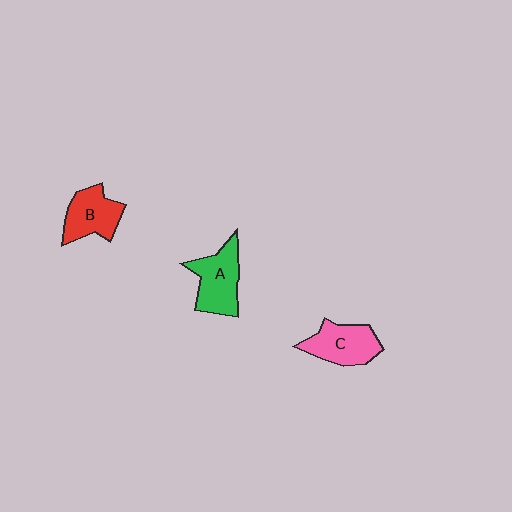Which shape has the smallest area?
Shape B (red).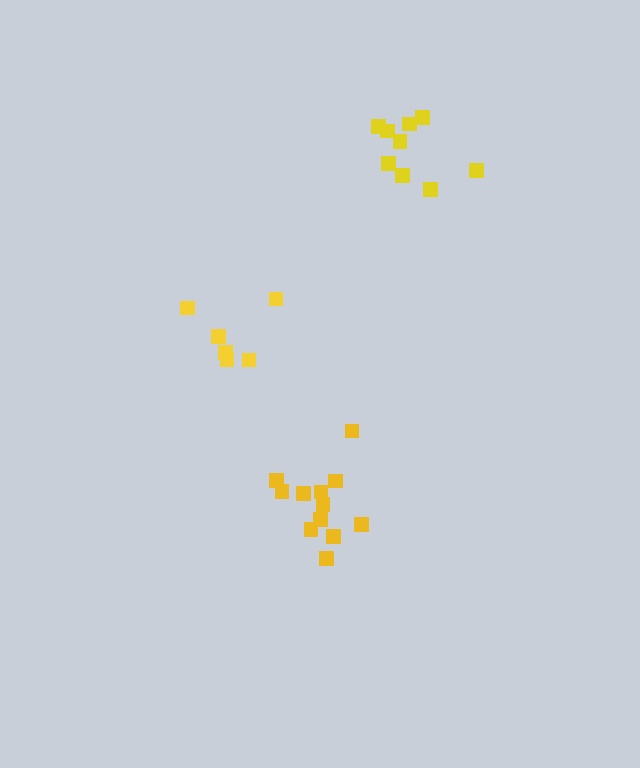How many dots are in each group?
Group 1: 6 dots, Group 2: 9 dots, Group 3: 12 dots (27 total).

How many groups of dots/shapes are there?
There are 3 groups.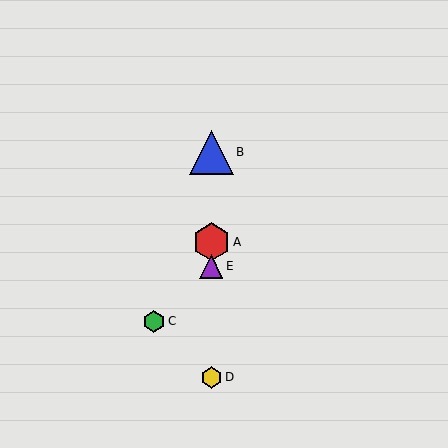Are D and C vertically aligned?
No, D is at x≈211 and C is at x≈154.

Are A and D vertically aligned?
Yes, both are at x≈211.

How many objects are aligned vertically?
4 objects (A, B, D, E) are aligned vertically.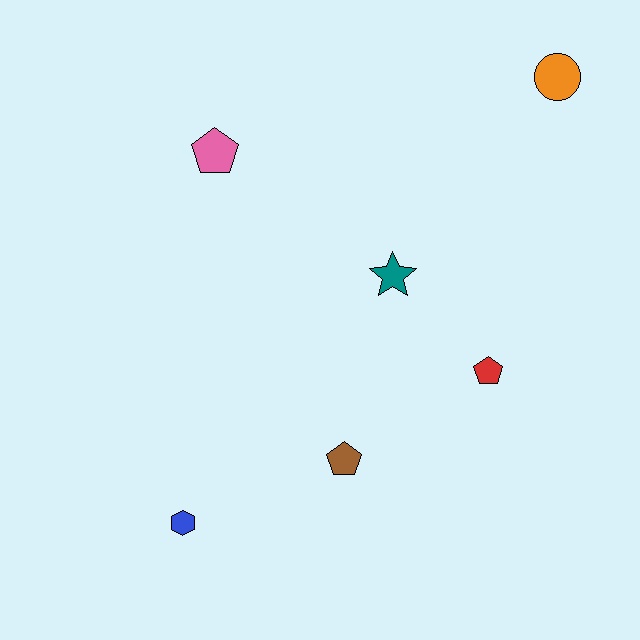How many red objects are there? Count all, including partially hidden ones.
There is 1 red object.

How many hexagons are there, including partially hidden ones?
There is 1 hexagon.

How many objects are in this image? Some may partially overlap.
There are 6 objects.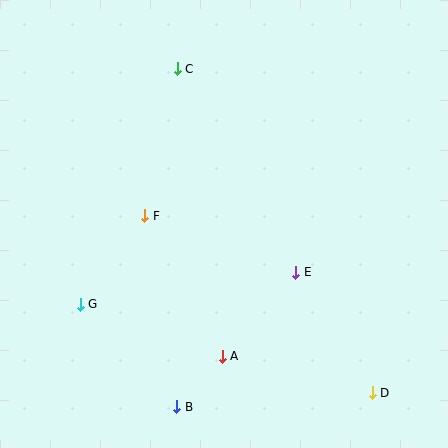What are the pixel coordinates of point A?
Point A is at (222, 356).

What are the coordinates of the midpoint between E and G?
The midpoint between E and G is at (188, 288).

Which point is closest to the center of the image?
Point F at (145, 216) is closest to the center.